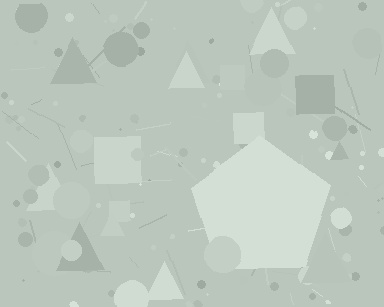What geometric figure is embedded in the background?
A pentagon is embedded in the background.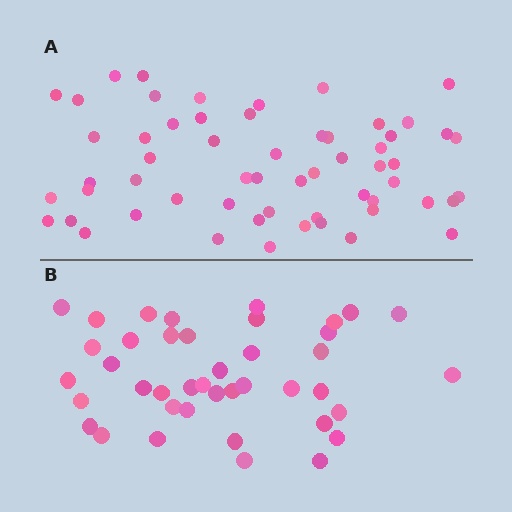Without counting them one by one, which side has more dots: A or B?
Region A (the top region) has more dots.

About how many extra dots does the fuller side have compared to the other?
Region A has approximately 15 more dots than region B.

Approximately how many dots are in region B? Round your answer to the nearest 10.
About 40 dots. (The exact count is 41, which rounds to 40.)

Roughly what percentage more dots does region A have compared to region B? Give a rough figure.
About 40% more.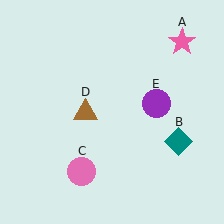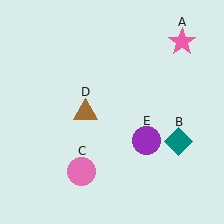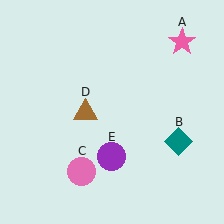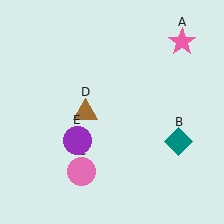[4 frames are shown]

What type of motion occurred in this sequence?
The purple circle (object E) rotated clockwise around the center of the scene.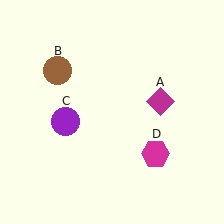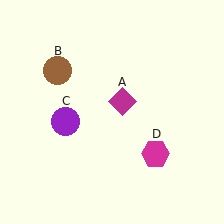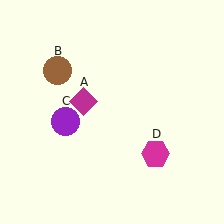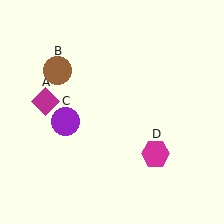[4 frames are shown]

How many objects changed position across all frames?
1 object changed position: magenta diamond (object A).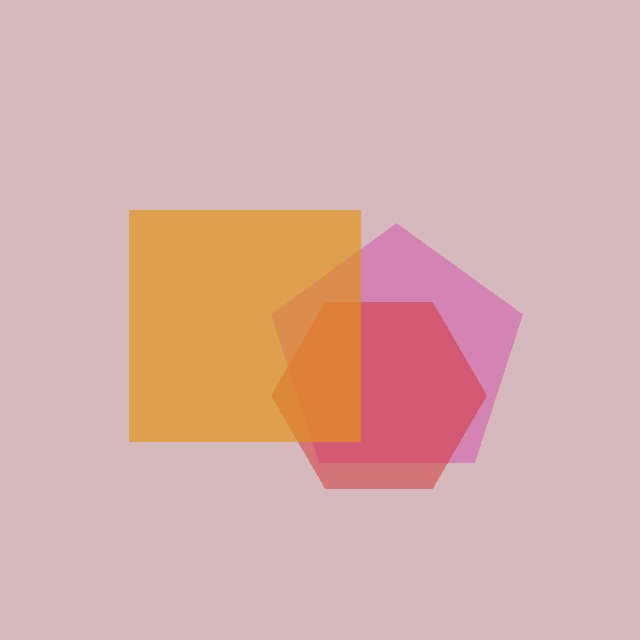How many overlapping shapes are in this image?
There are 3 overlapping shapes in the image.